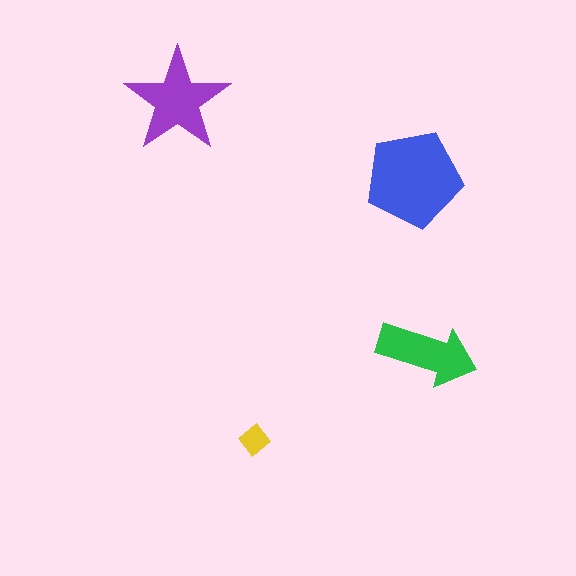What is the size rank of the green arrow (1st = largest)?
3rd.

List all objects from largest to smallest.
The blue pentagon, the purple star, the green arrow, the yellow diamond.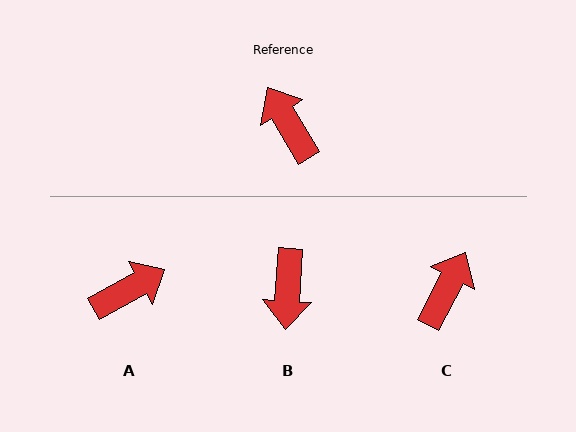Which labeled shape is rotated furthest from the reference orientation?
B, about 145 degrees away.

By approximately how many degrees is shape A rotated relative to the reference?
Approximately 91 degrees clockwise.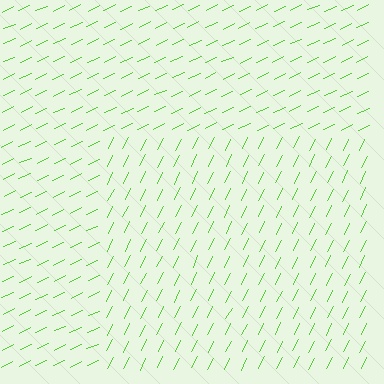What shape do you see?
I see a rectangle.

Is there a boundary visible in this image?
Yes, there is a texture boundary formed by a change in line orientation.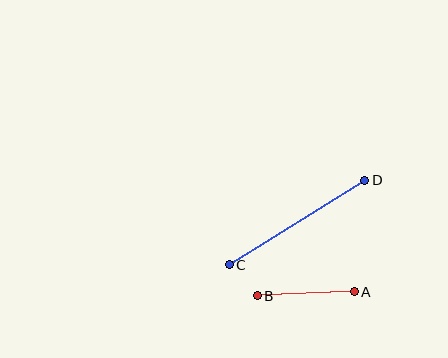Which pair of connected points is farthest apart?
Points C and D are farthest apart.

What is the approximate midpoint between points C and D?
The midpoint is at approximately (297, 223) pixels.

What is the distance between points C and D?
The distance is approximately 160 pixels.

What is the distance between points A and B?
The distance is approximately 97 pixels.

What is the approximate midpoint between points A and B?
The midpoint is at approximately (306, 294) pixels.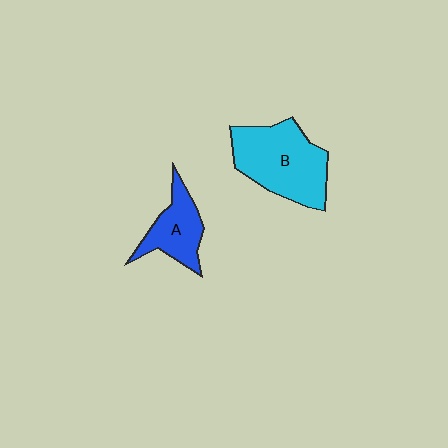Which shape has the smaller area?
Shape A (blue).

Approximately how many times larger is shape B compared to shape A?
Approximately 1.8 times.